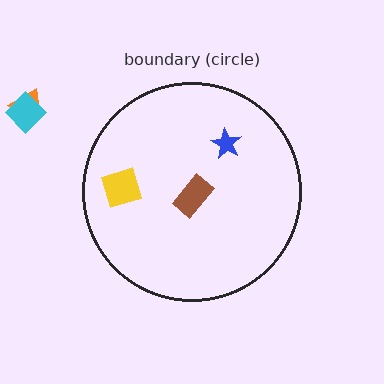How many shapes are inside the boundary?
3 inside, 2 outside.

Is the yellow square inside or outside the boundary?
Inside.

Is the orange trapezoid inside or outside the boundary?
Outside.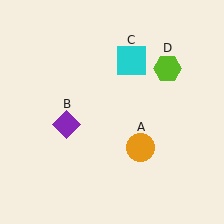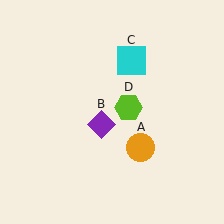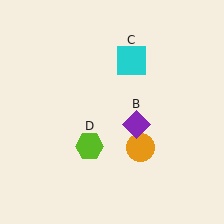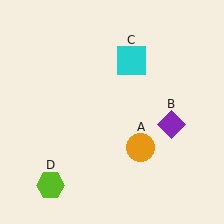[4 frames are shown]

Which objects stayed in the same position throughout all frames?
Orange circle (object A) and cyan square (object C) remained stationary.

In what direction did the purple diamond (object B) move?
The purple diamond (object B) moved right.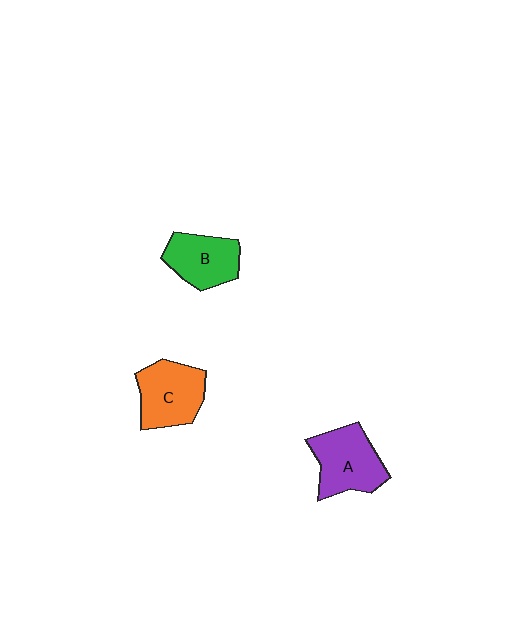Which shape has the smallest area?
Shape B (green).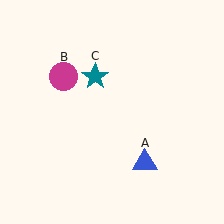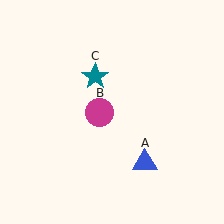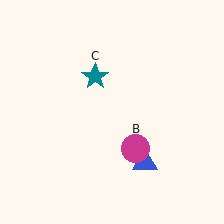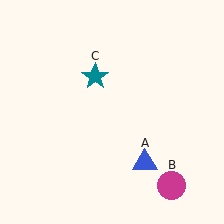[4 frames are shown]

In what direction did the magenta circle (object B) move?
The magenta circle (object B) moved down and to the right.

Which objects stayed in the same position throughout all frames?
Blue triangle (object A) and teal star (object C) remained stationary.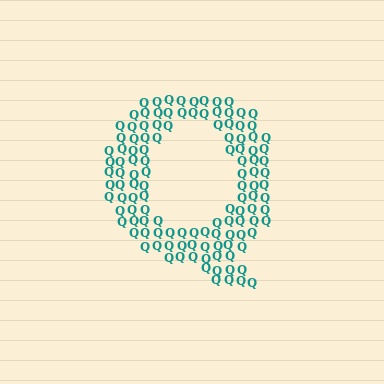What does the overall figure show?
The overall figure shows the letter Q.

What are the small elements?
The small elements are letter Q's.